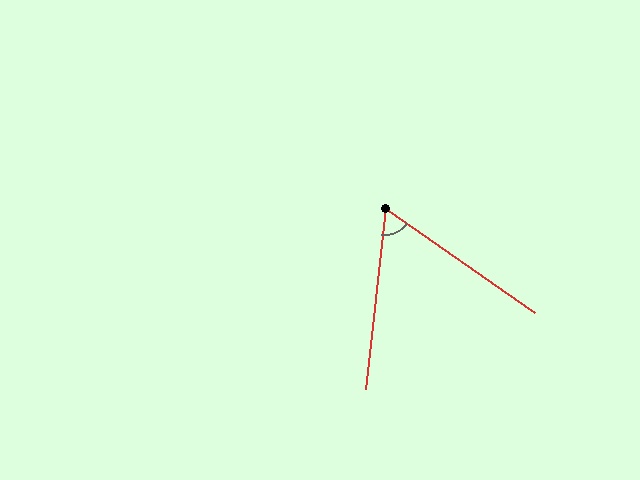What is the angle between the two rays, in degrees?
Approximately 61 degrees.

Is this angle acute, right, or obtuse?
It is acute.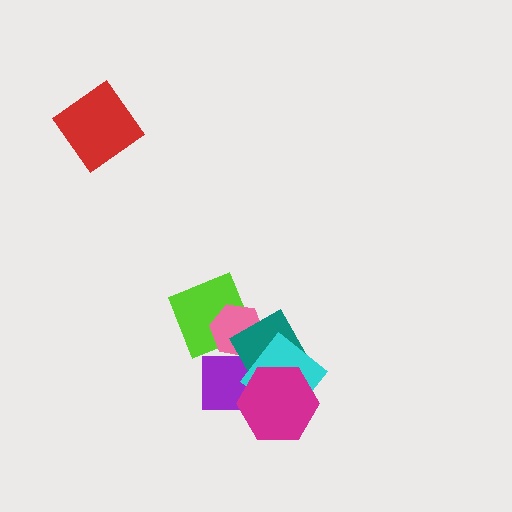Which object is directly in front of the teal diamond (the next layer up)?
The cyan diamond is directly in front of the teal diamond.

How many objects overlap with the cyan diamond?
3 objects overlap with the cyan diamond.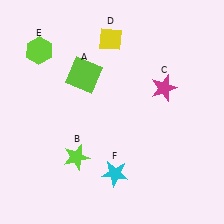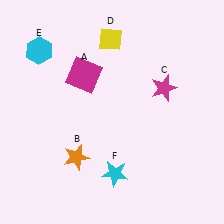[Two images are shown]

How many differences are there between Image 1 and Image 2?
There are 3 differences between the two images.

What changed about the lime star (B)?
In Image 1, B is lime. In Image 2, it changed to orange.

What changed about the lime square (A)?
In Image 1, A is lime. In Image 2, it changed to magenta.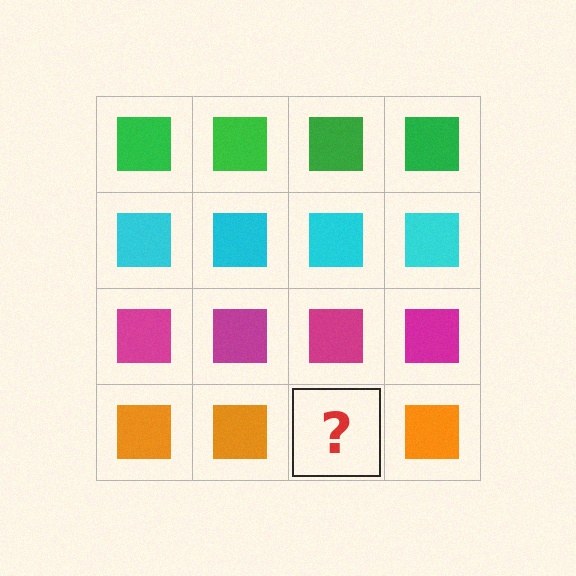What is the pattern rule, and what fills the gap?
The rule is that each row has a consistent color. The gap should be filled with an orange square.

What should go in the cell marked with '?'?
The missing cell should contain an orange square.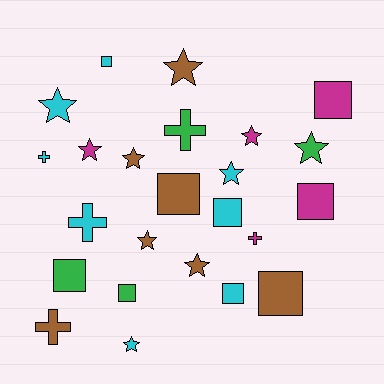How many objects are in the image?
There are 24 objects.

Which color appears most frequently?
Cyan, with 8 objects.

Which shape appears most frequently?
Star, with 10 objects.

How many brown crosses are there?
There is 1 brown cross.